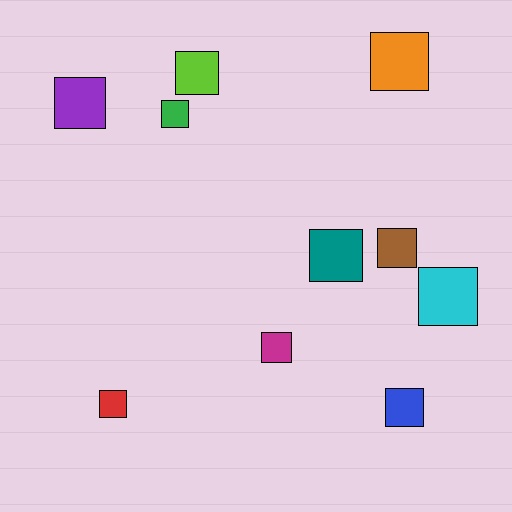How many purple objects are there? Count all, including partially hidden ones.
There is 1 purple object.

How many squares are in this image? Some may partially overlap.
There are 10 squares.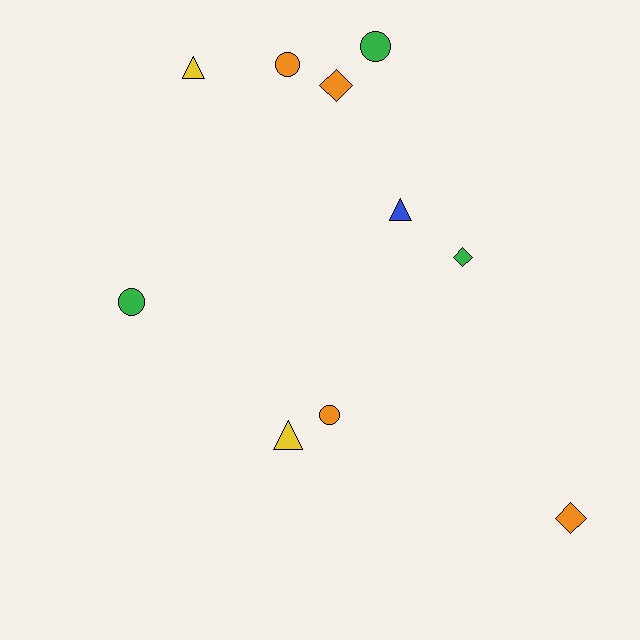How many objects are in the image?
There are 10 objects.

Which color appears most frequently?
Orange, with 4 objects.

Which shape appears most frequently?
Circle, with 4 objects.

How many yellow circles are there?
There are no yellow circles.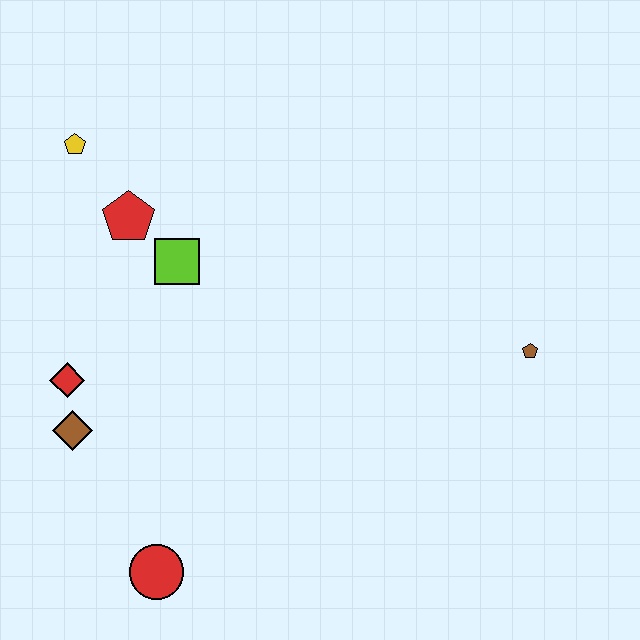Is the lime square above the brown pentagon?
Yes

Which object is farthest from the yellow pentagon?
The brown pentagon is farthest from the yellow pentagon.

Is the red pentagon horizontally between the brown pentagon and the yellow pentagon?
Yes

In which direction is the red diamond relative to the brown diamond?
The red diamond is above the brown diamond.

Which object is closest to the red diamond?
The brown diamond is closest to the red diamond.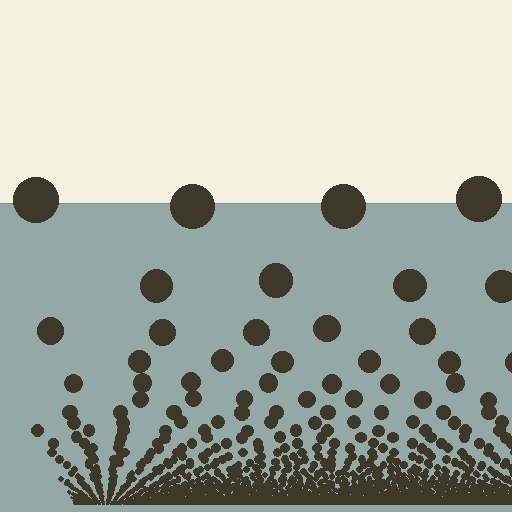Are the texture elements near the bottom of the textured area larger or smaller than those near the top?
Smaller. The gradient is inverted — elements near the bottom are smaller and denser.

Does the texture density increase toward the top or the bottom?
Density increases toward the bottom.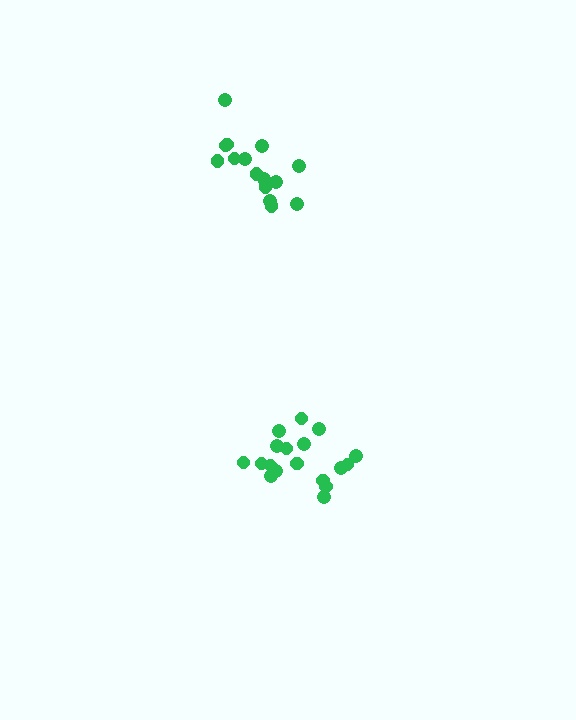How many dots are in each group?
Group 1: 18 dots, Group 2: 15 dots (33 total).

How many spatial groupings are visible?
There are 2 spatial groupings.